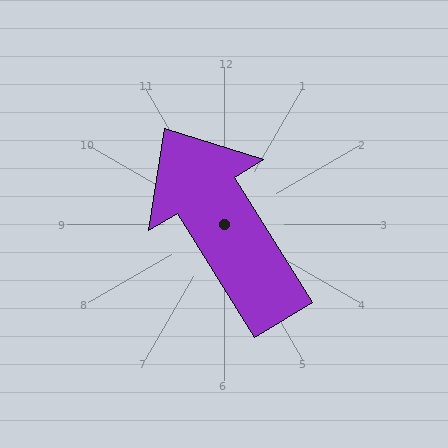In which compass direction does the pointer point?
Northwest.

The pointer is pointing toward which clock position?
Roughly 11 o'clock.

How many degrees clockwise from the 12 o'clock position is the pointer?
Approximately 328 degrees.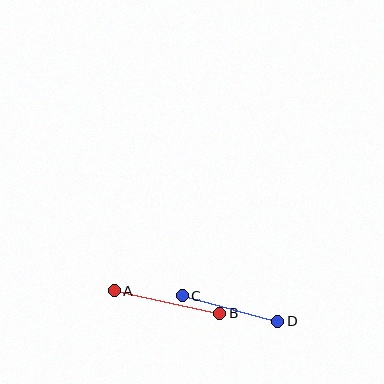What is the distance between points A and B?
The distance is approximately 108 pixels.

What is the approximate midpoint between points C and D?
The midpoint is at approximately (230, 308) pixels.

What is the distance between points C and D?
The distance is approximately 99 pixels.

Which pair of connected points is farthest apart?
Points A and B are farthest apart.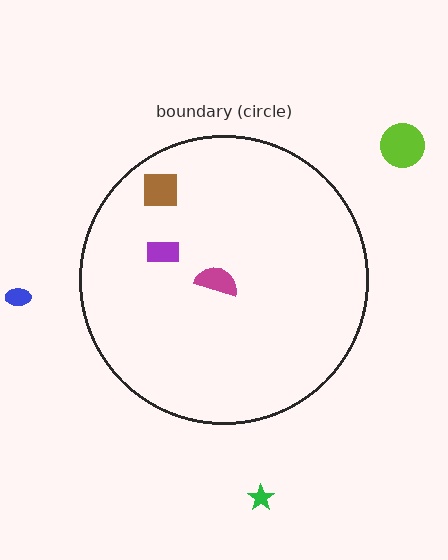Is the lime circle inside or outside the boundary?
Outside.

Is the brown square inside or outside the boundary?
Inside.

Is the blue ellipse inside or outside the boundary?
Outside.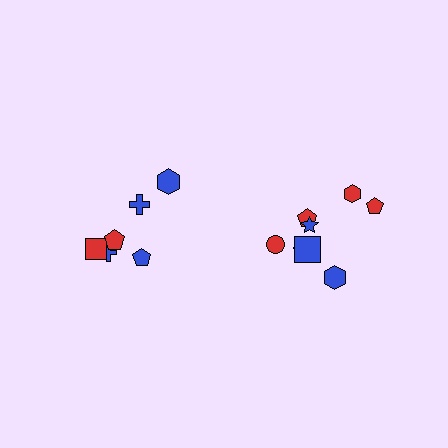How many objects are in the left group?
There are 6 objects.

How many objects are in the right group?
There are 8 objects.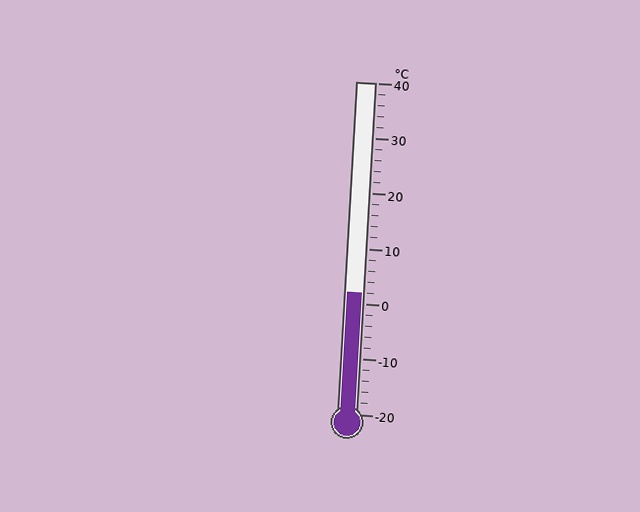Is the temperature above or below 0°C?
The temperature is above 0°C.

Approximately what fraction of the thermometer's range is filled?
The thermometer is filled to approximately 35% of its range.